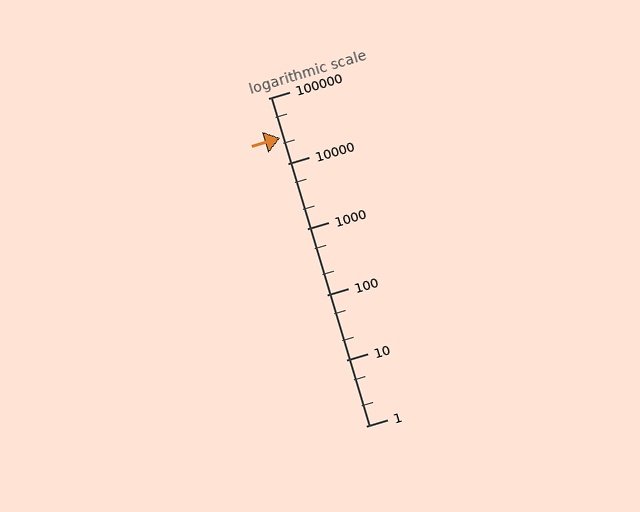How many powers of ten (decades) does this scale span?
The scale spans 5 decades, from 1 to 100000.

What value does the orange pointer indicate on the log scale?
The pointer indicates approximately 25000.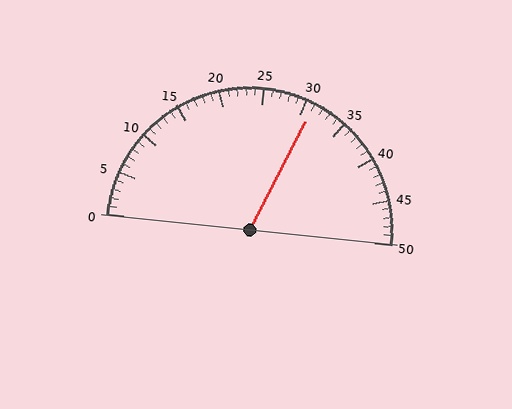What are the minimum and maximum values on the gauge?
The gauge ranges from 0 to 50.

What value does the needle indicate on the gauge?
The needle indicates approximately 31.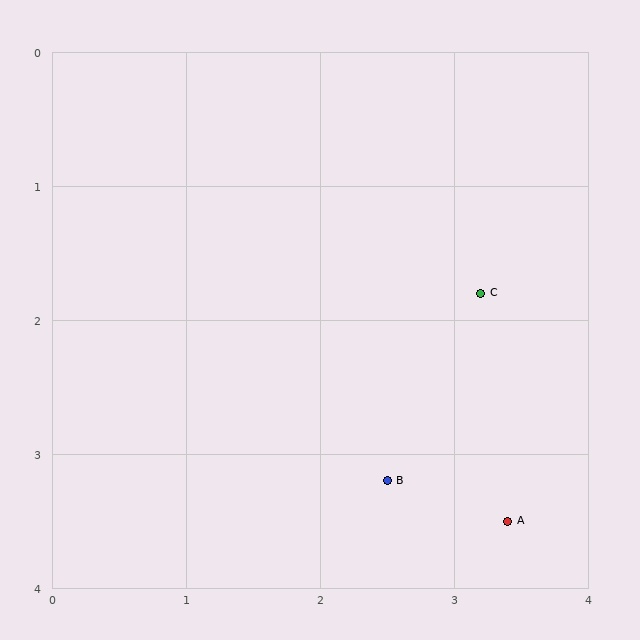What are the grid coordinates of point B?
Point B is at approximately (2.5, 3.2).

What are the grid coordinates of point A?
Point A is at approximately (3.4, 3.5).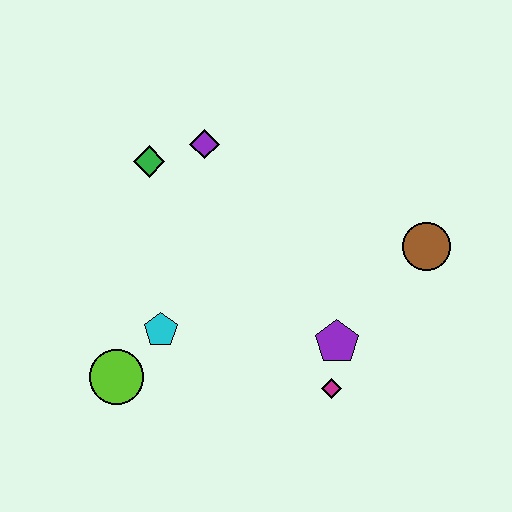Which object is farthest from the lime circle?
The brown circle is farthest from the lime circle.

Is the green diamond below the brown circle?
No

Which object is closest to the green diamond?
The purple diamond is closest to the green diamond.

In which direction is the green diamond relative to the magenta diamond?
The green diamond is above the magenta diamond.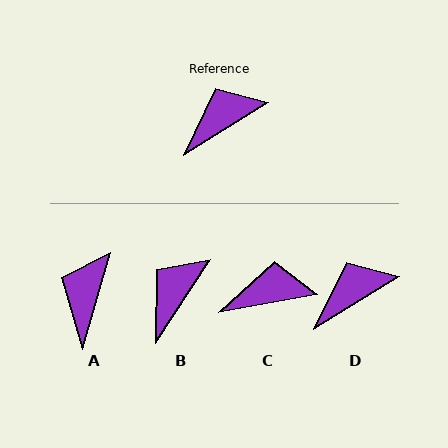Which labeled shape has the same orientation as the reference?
D.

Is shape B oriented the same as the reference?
No, it is off by about 25 degrees.